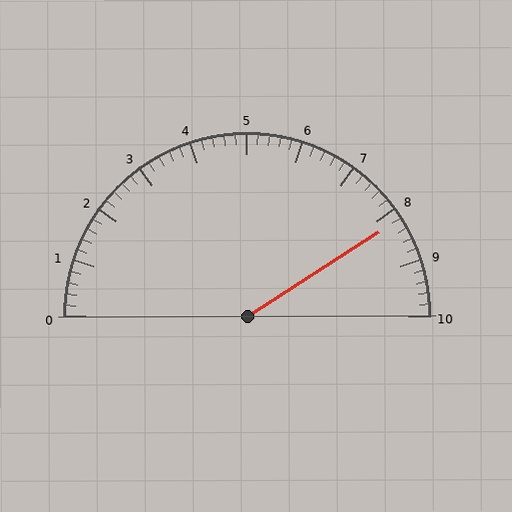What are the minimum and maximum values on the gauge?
The gauge ranges from 0 to 10.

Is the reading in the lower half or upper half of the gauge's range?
The reading is in the upper half of the range (0 to 10).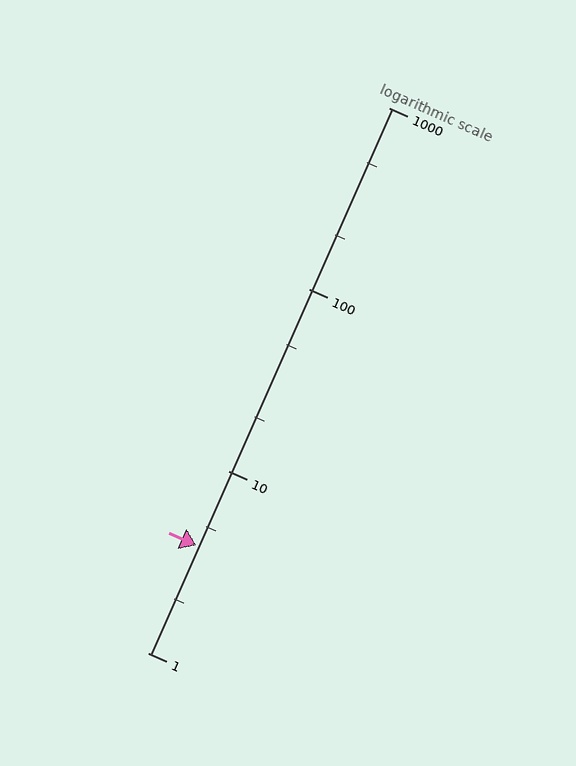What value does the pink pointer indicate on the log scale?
The pointer indicates approximately 3.9.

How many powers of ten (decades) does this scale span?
The scale spans 3 decades, from 1 to 1000.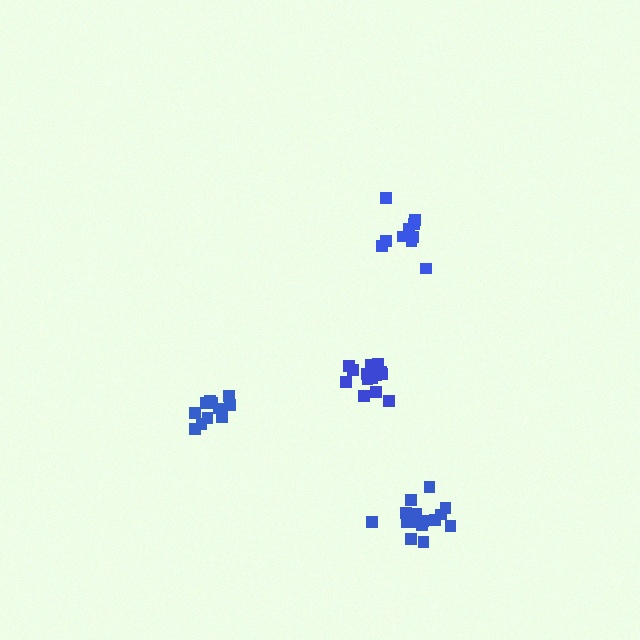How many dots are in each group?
Group 1: 16 dots, Group 2: 10 dots, Group 3: 14 dots, Group 4: 11 dots (51 total).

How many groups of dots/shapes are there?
There are 4 groups.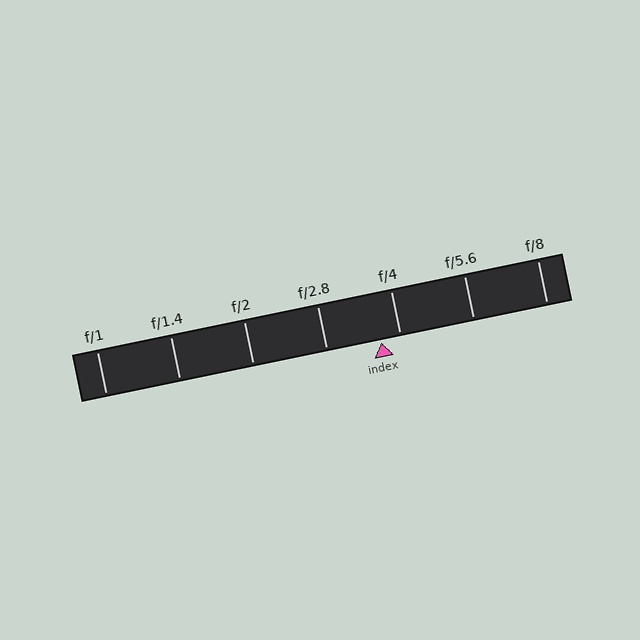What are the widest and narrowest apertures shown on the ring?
The widest aperture shown is f/1 and the narrowest is f/8.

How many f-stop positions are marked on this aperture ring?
There are 7 f-stop positions marked.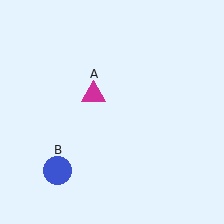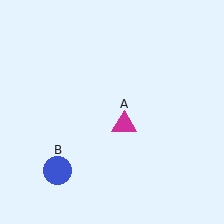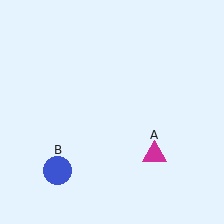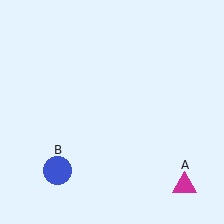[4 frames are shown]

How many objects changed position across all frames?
1 object changed position: magenta triangle (object A).